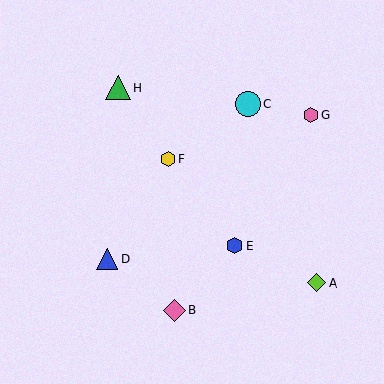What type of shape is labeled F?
Shape F is a yellow hexagon.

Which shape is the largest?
The cyan circle (labeled C) is the largest.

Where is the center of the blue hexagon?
The center of the blue hexagon is at (234, 246).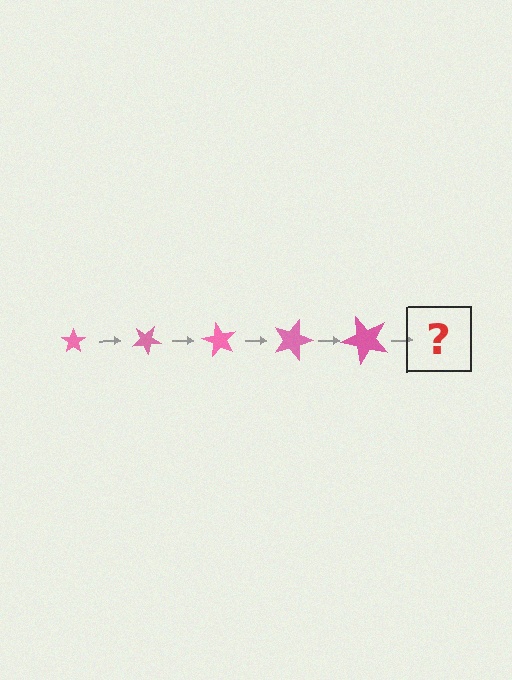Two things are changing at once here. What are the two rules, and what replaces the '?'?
The two rules are that the star grows larger each step and it rotates 30 degrees each step. The '?' should be a star, larger than the previous one and rotated 150 degrees from the start.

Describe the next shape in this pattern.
It should be a star, larger than the previous one and rotated 150 degrees from the start.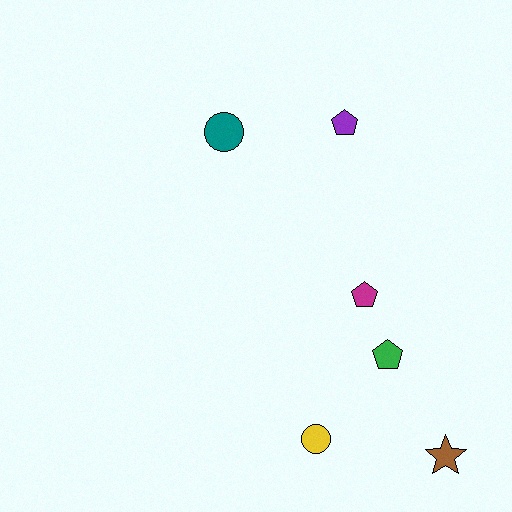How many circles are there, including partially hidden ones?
There are 2 circles.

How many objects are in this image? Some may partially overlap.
There are 6 objects.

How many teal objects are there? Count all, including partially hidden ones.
There is 1 teal object.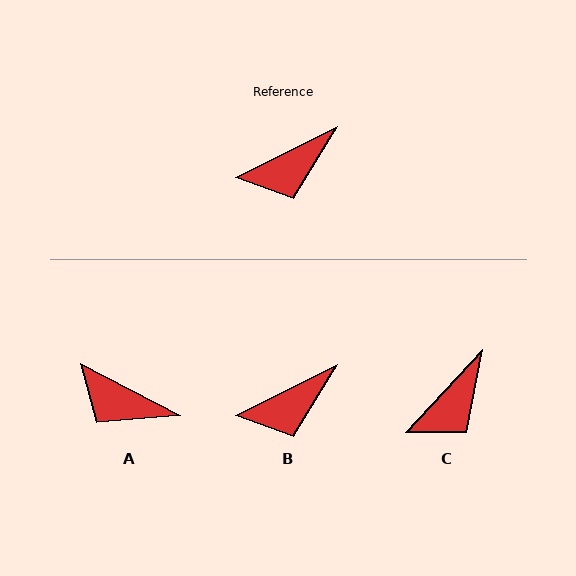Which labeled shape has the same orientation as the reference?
B.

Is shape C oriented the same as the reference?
No, it is off by about 20 degrees.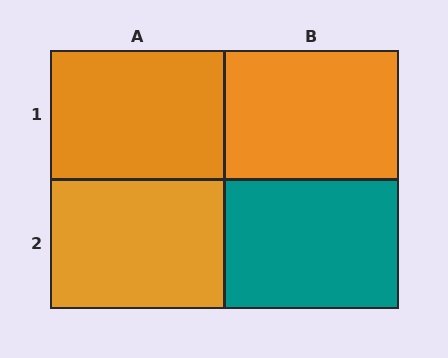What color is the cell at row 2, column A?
Orange.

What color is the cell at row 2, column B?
Teal.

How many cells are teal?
1 cell is teal.